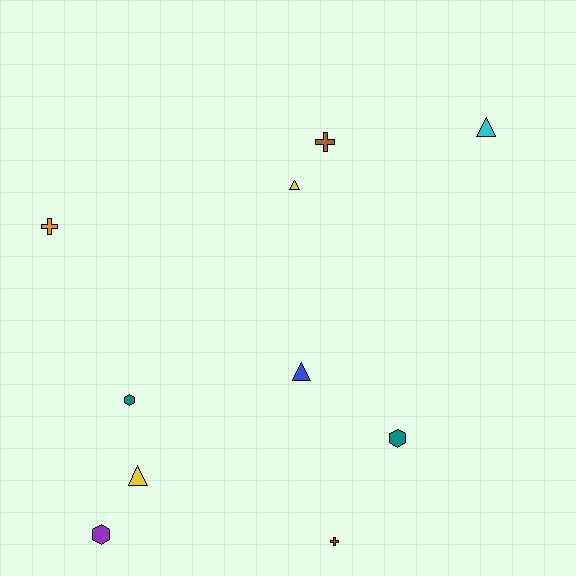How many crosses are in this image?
There are 3 crosses.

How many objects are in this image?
There are 10 objects.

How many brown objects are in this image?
There is 1 brown object.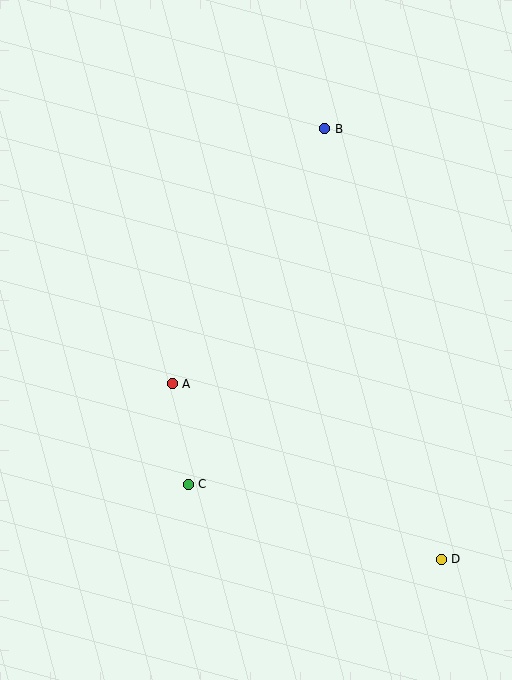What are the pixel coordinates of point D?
Point D is at (441, 559).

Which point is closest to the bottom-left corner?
Point C is closest to the bottom-left corner.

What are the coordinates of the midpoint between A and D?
The midpoint between A and D is at (307, 471).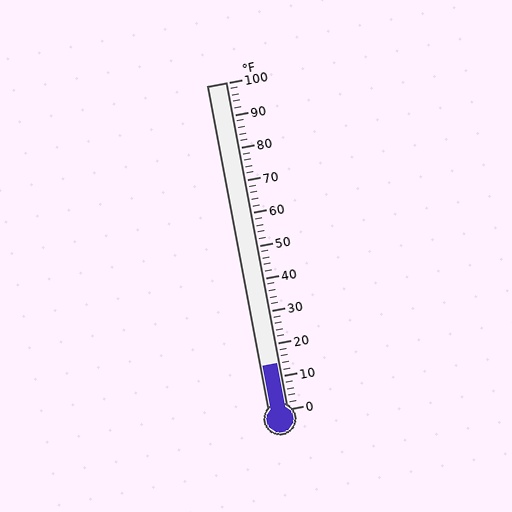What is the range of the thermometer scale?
The thermometer scale ranges from 0°F to 100°F.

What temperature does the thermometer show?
The thermometer shows approximately 14°F.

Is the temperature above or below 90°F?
The temperature is below 90°F.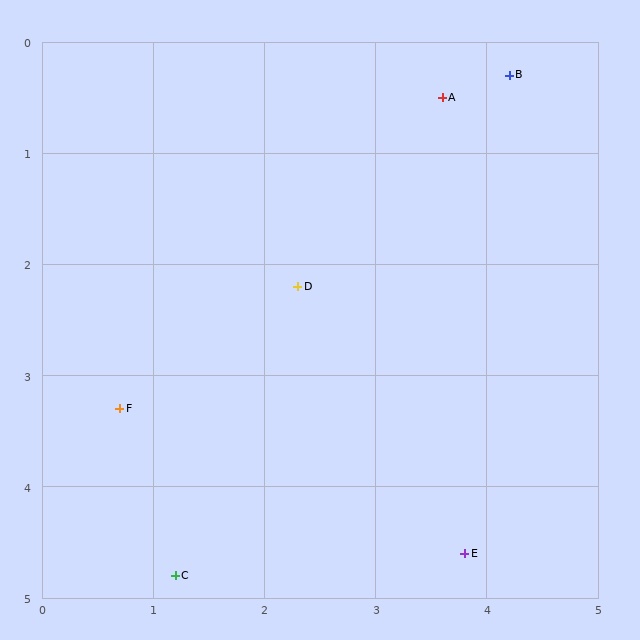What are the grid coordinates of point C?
Point C is at approximately (1.2, 4.8).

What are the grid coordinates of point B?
Point B is at approximately (4.2, 0.3).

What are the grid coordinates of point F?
Point F is at approximately (0.7, 3.3).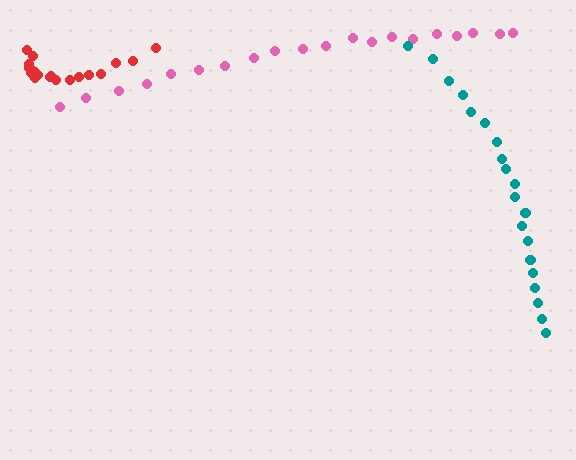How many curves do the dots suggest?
There are 3 distinct paths.